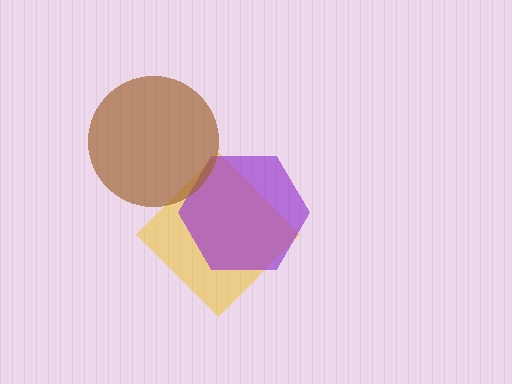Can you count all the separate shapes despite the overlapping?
Yes, there are 3 separate shapes.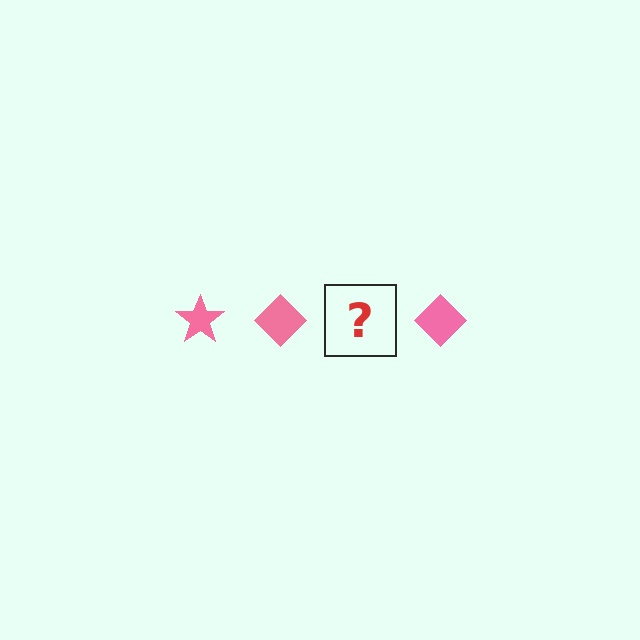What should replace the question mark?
The question mark should be replaced with a pink star.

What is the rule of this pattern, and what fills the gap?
The rule is that the pattern cycles through star, diamond shapes in pink. The gap should be filled with a pink star.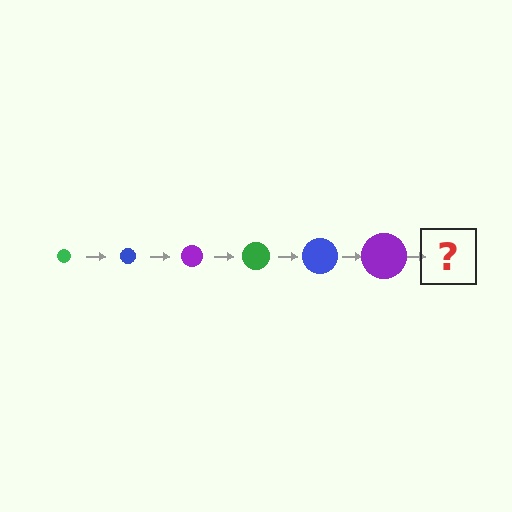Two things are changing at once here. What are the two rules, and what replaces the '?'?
The two rules are that the circle grows larger each step and the color cycles through green, blue, and purple. The '?' should be a green circle, larger than the previous one.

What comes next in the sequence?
The next element should be a green circle, larger than the previous one.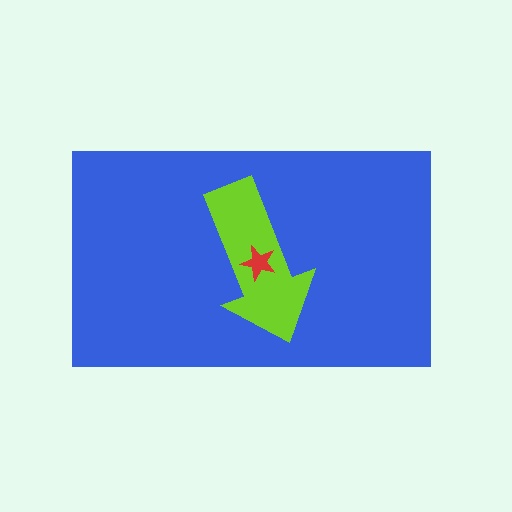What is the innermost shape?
The red star.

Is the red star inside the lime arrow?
Yes.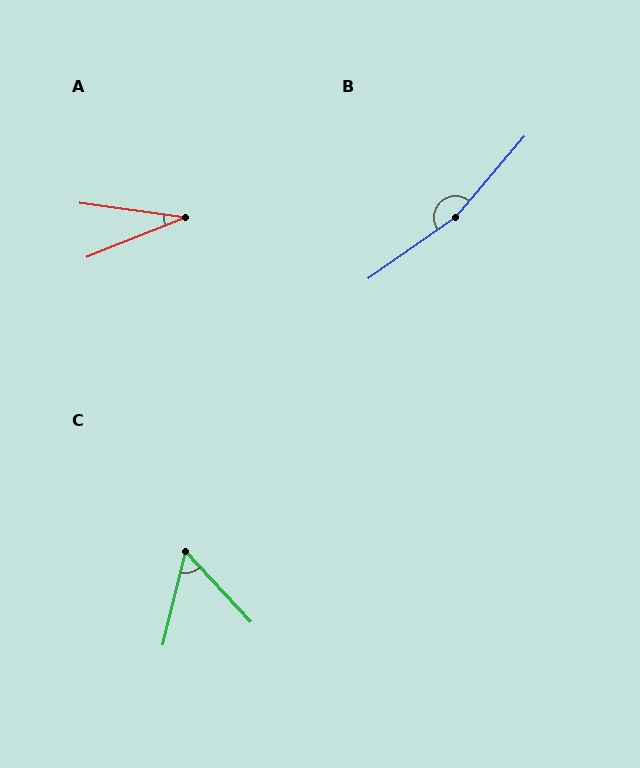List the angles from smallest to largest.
A (30°), C (56°), B (166°).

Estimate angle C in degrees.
Approximately 56 degrees.